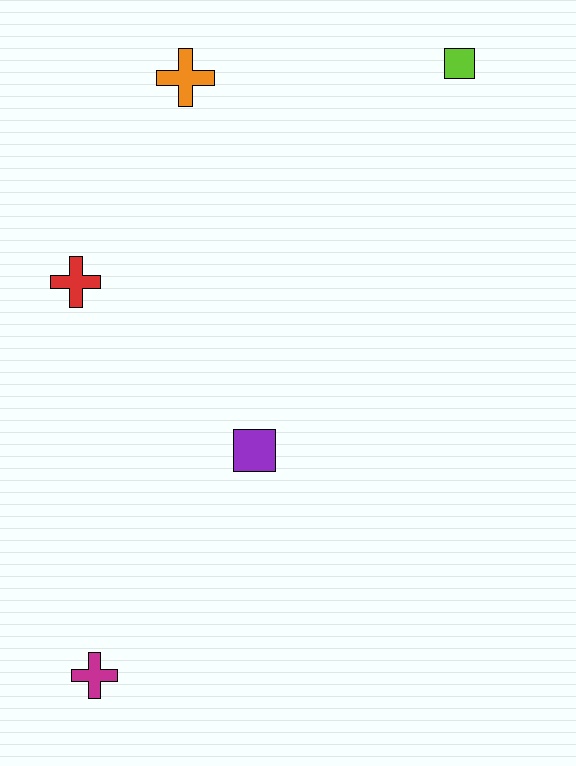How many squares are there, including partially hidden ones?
There are 2 squares.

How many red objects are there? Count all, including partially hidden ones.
There is 1 red object.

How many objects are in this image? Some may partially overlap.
There are 5 objects.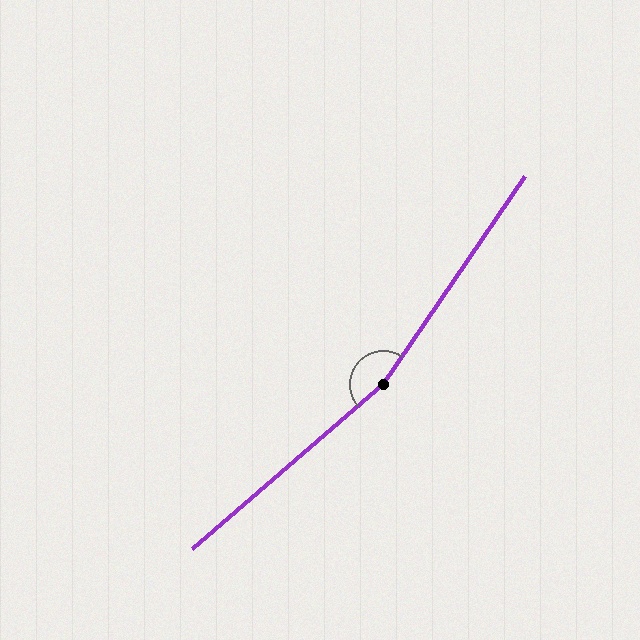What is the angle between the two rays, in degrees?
Approximately 165 degrees.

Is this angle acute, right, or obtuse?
It is obtuse.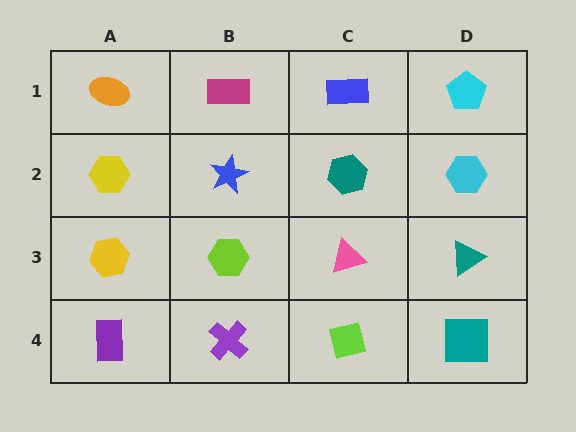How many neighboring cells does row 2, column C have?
4.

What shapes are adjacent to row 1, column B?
A blue star (row 2, column B), an orange ellipse (row 1, column A), a blue rectangle (row 1, column C).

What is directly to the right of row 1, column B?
A blue rectangle.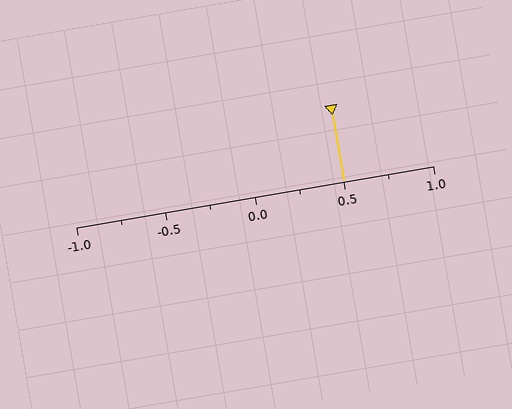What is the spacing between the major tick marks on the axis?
The major ticks are spaced 0.5 apart.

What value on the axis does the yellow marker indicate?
The marker indicates approximately 0.5.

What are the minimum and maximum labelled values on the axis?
The axis runs from -1.0 to 1.0.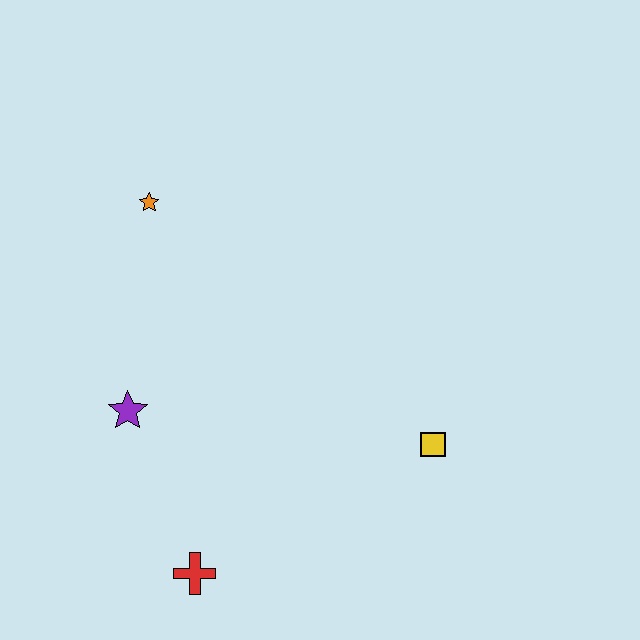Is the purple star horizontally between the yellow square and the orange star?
No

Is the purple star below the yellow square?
No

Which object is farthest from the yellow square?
The orange star is farthest from the yellow square.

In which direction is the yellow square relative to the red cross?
The yellow square is to the right of the red cross.